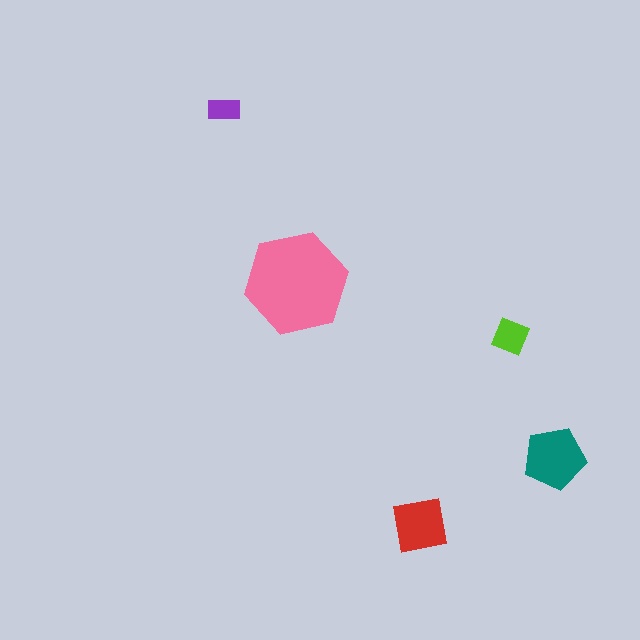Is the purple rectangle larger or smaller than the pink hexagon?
Smaller.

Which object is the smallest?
The purple rectangle.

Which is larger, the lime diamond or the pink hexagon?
The pink hexagon.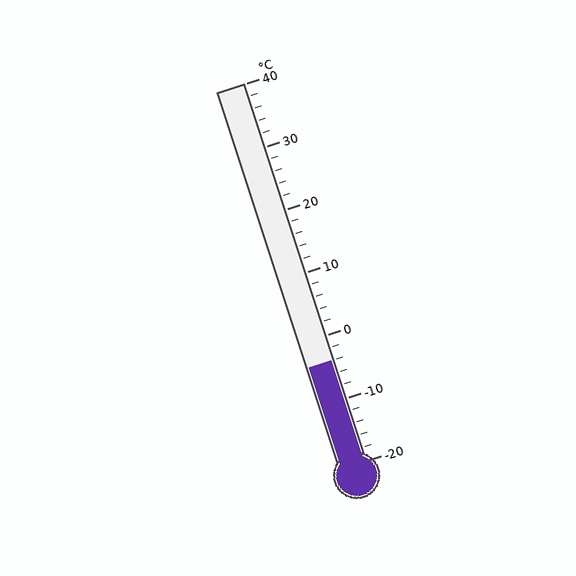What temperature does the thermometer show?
The thermometer shows approximately -4°C.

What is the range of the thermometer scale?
The thermometer scale ranges from -20°C to 40°C.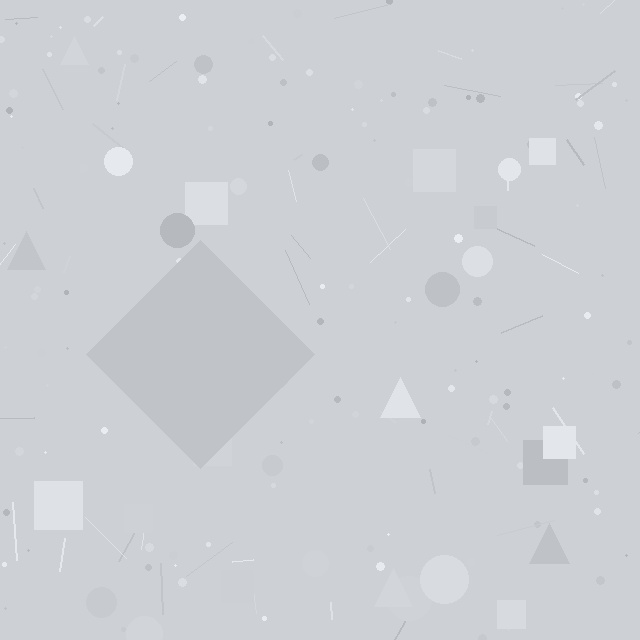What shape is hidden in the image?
A diamond is hidden in the image.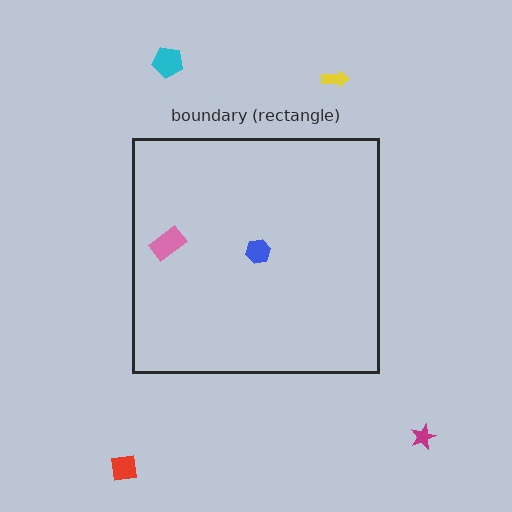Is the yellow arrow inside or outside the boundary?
Outside.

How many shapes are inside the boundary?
2 inside, 4 outside.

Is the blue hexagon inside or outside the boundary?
Inside.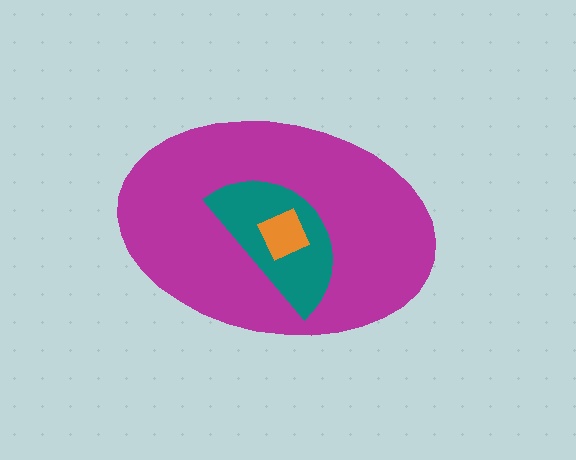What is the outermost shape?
The magenta ellipse.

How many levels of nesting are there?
3.